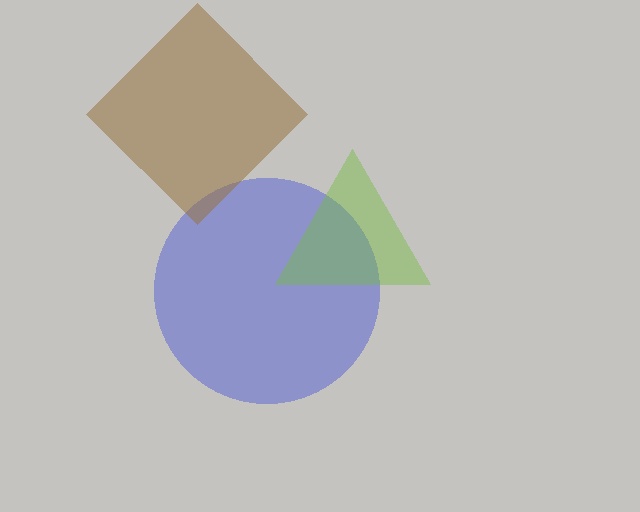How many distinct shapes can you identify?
There are 3 distinct shapes: a blue circle, a brown diamond, a lime triangle.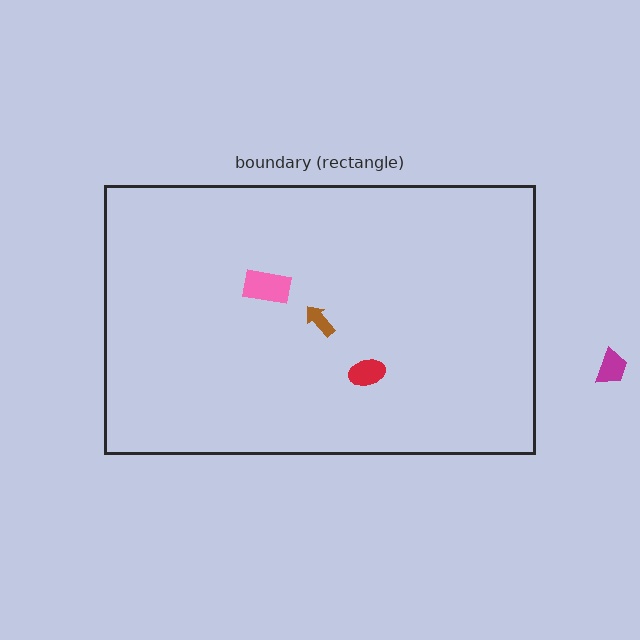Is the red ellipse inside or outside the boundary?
Inside.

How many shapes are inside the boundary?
3 inside, 1 outside.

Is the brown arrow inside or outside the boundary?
Inside.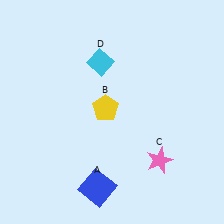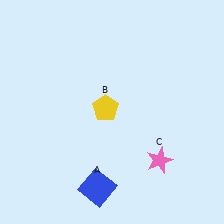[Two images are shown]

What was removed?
The cyan diamond (D) was removed in Image 2.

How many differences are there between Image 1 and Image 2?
There is 1 difference between the two images.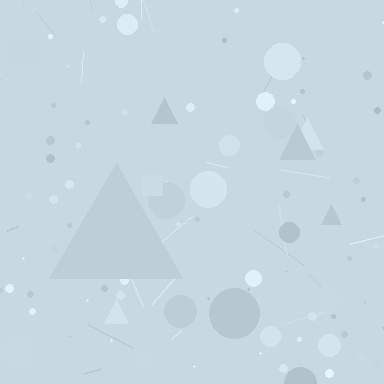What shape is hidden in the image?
A triangle is hidden in the image.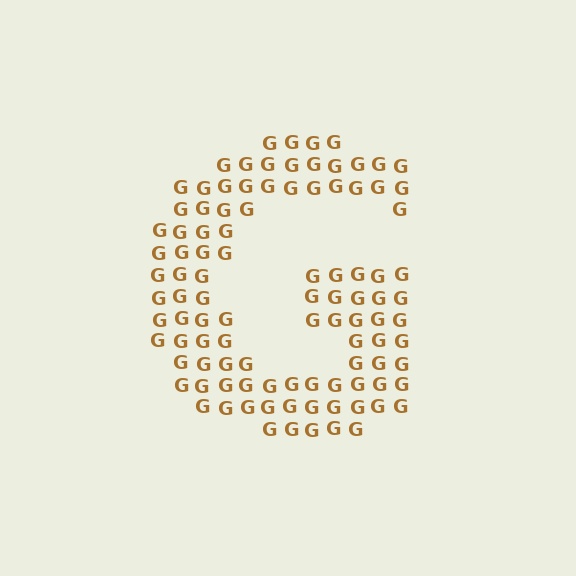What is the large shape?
The large shape is the letter G.